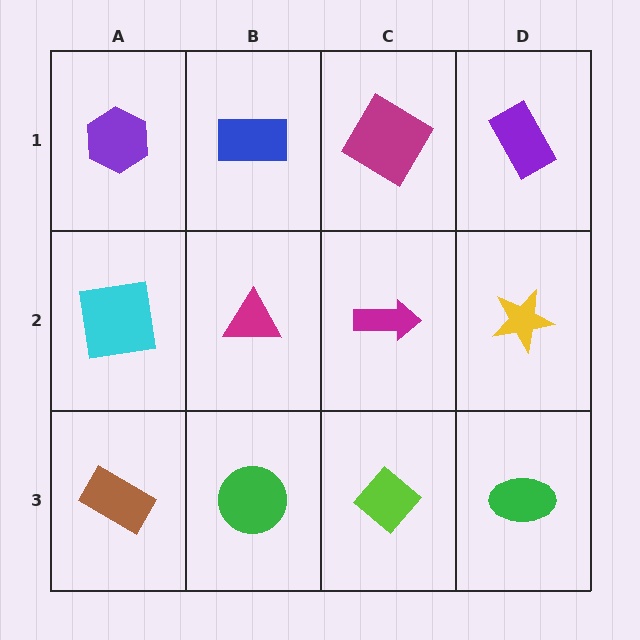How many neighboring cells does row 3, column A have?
2.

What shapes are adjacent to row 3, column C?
A magenta arrow (row 2, column C), a green circle (row 3, column B), a green ellipse (row 3, column D).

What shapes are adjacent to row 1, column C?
A magenta arrow (row 2, column C), a blue rectangle (row 1, column B), a purple rectangle (row 1, column D).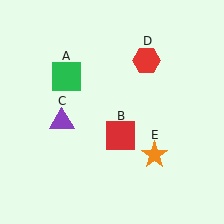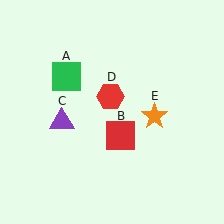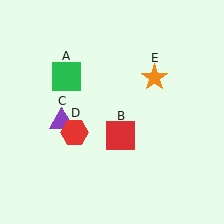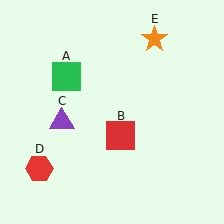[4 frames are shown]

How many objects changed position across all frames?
2 objects changed position: red hexagon (object D), orange star (object E).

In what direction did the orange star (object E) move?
The orange star (object E) moved up.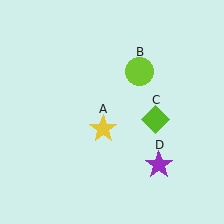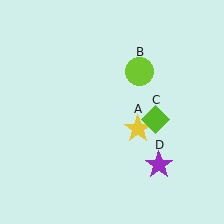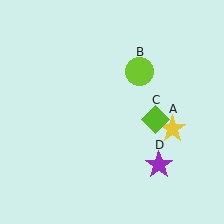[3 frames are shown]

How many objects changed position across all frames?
1 object changed position: yellow star (object A).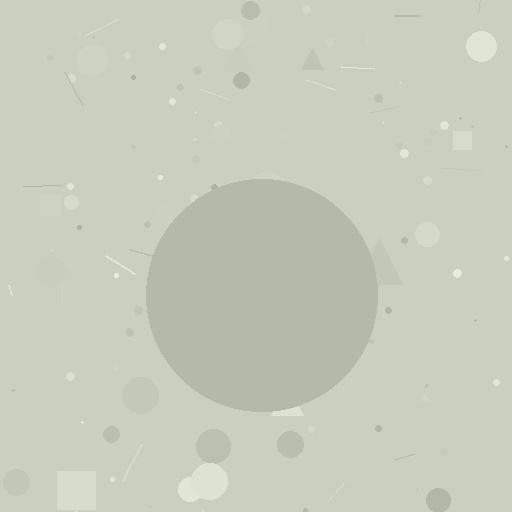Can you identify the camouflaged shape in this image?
The camouflaged shape is a circle.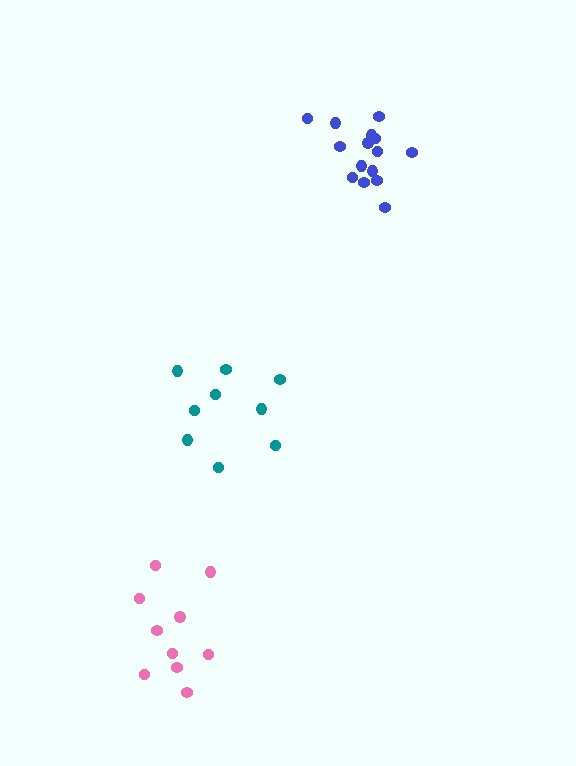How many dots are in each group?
Group 1: 10 dots, Group 2: 9 dots, Group 3: 15 dots (34 total).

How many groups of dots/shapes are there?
There are 3 groups.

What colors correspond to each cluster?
The clusters are colored: pink, teal, blue.